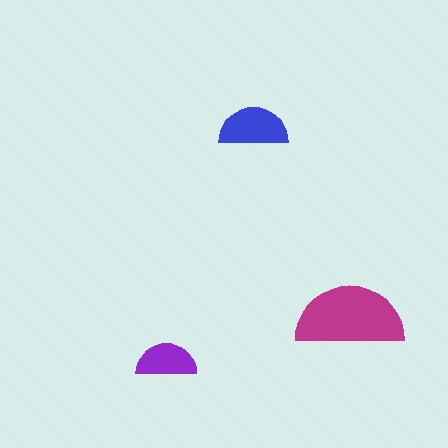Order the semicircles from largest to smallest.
the magenta one, the blue one, the purple one.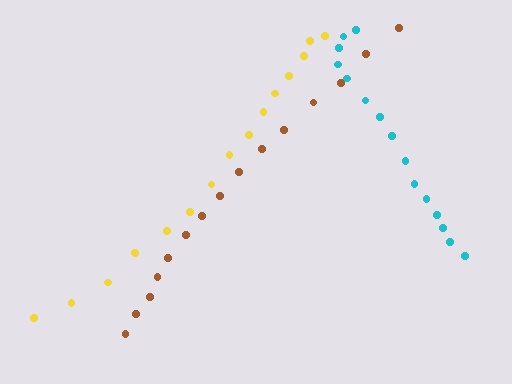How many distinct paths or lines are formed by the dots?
There are 3 distinct paths.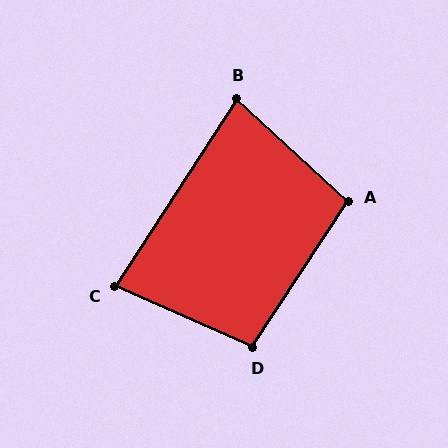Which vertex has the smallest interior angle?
B, at approximately 80 degrees.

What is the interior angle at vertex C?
Approximately 81 degrees (acute).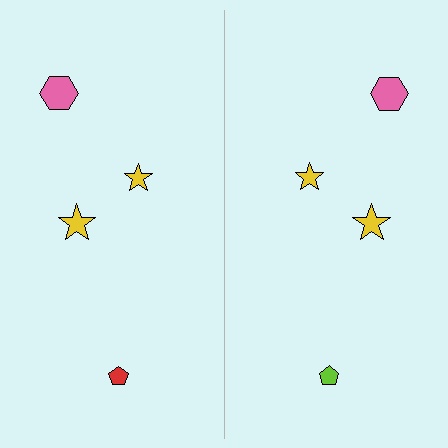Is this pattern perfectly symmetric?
No, the pattern is not perfectly symmetric. The lime pentagon on the right side breaks the symmetry — its mirror counterpart is red.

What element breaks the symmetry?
The lime pentagon on the right side breaks the symmetry — its mirror counterpart is red.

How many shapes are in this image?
There are 8 shapes in this image.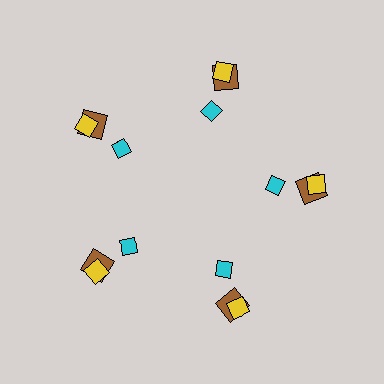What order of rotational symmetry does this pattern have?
This pattern has 5-fold rotational symmetry.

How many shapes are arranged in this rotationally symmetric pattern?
There are 15 shapes, arranged in 5 groups of 3.